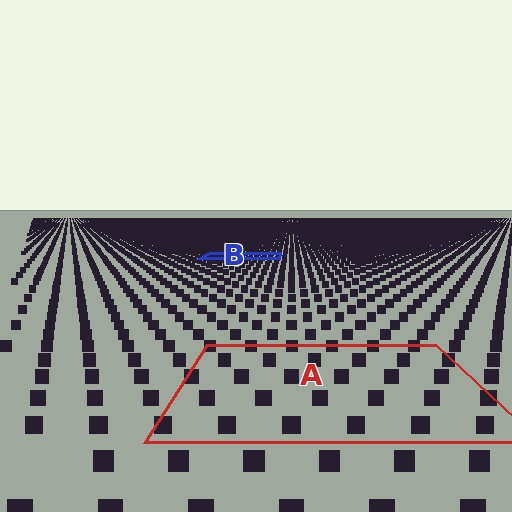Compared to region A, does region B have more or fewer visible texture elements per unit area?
Region B has more texture elements per unit area — they are packed more densely because it is farther away.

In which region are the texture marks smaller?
The texture marks are smaller in region B, because it is farther away.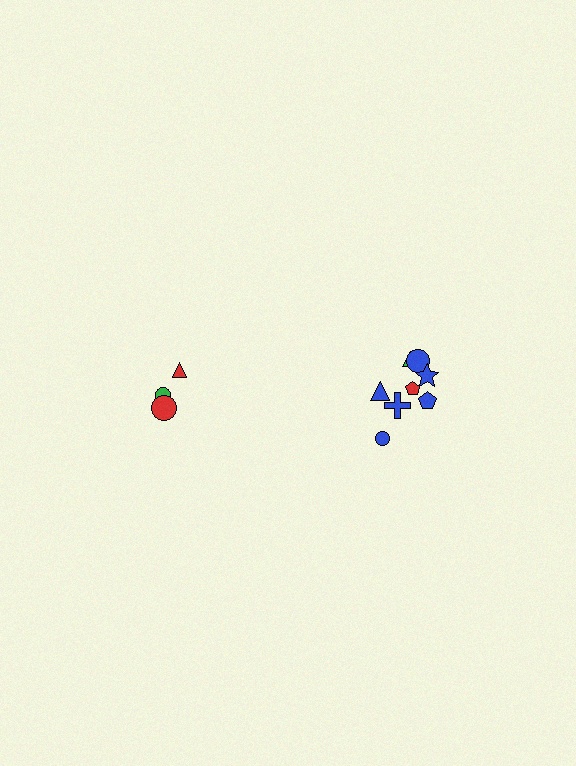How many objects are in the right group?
There are 8 objects.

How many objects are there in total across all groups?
There are 11 objects.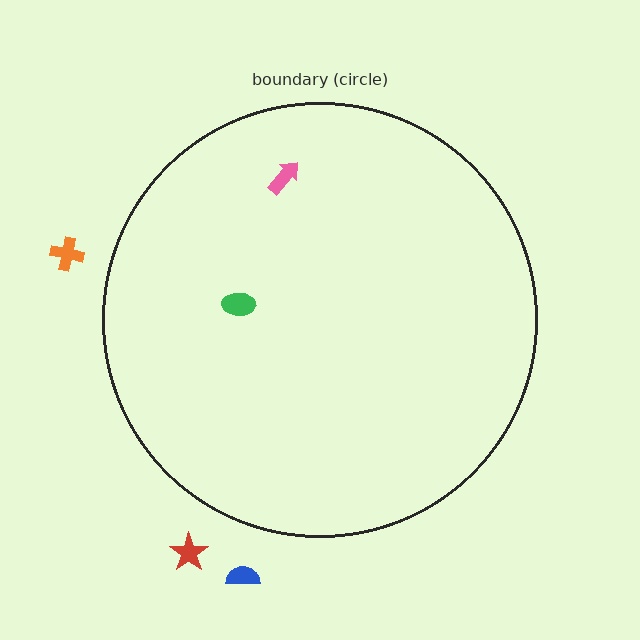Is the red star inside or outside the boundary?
Outside.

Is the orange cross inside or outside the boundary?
Outside.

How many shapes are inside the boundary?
2 inside, 3 outside.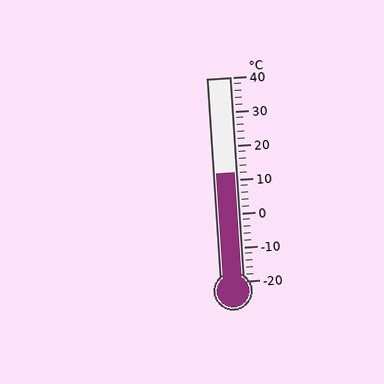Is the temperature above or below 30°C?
The temperature is below 30°C.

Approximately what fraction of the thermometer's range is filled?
The thermometer is filled to approximately 55% of its range.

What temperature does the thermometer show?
The thermometer shows approximately 12°C.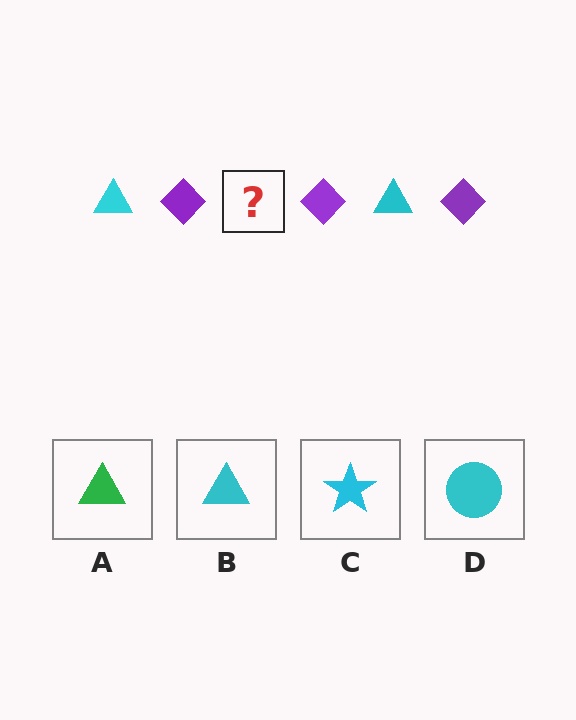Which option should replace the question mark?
Option B.